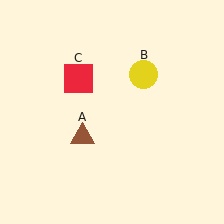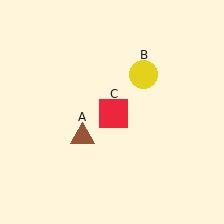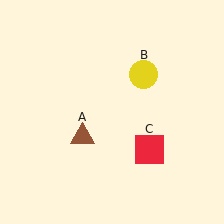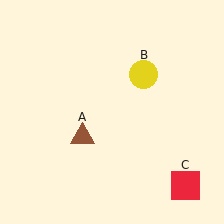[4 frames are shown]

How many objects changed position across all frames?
1 object changed position: red square (object C).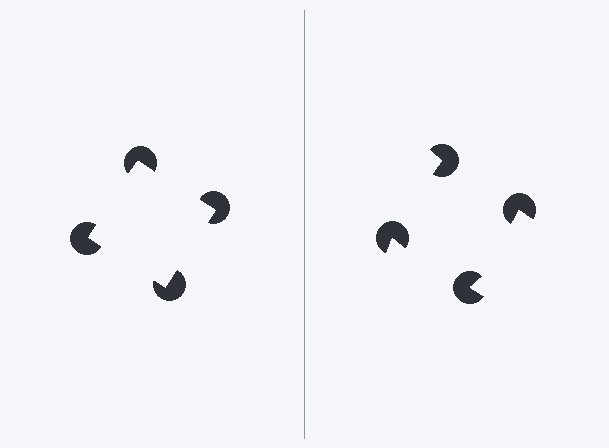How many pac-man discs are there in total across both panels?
8 — 4 on each side.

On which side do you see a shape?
An illusory square appears on the left side. On the right side the wedge cuts are rotated, so no coherent shape forms.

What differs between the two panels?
The pac-man discs are positioned identically on both sides; only the wedge orientations differ. On the left they align to a square; on the right they are misaligned.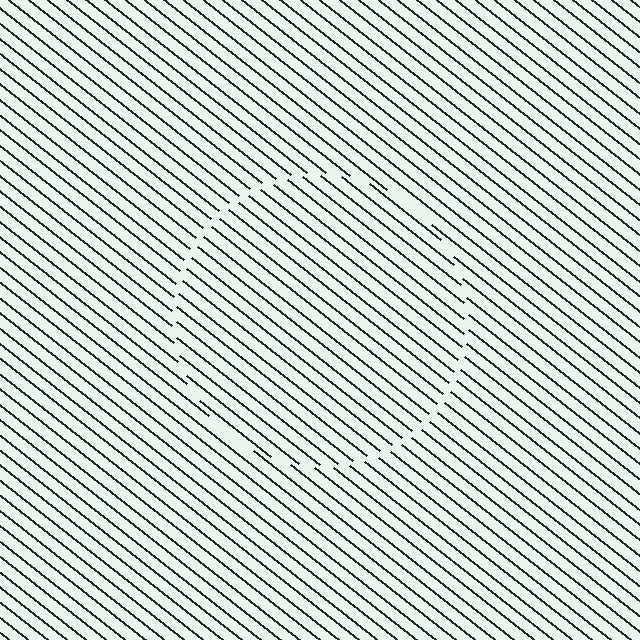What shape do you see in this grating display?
An illusory circle. The interior of the shape contains the same grating, shifted by half a period — the contour is defined by the phase discontinuity where line-ends from the inner and outer gratings abut.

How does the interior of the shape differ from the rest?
The interior of the shape contains the same grating, shifted by half a period — the contour is defined by the phase discontinuity where line-ends from the inner and outer gratings abut.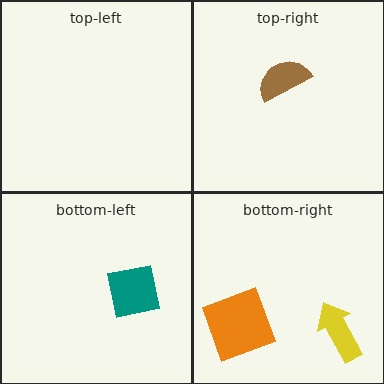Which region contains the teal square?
The bottom-left region.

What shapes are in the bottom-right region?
The orange square, the yellow arrow.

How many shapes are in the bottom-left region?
1.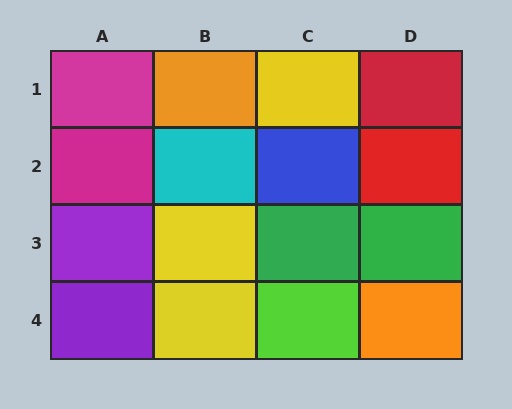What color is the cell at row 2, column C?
Blue.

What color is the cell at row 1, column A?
Magenta.